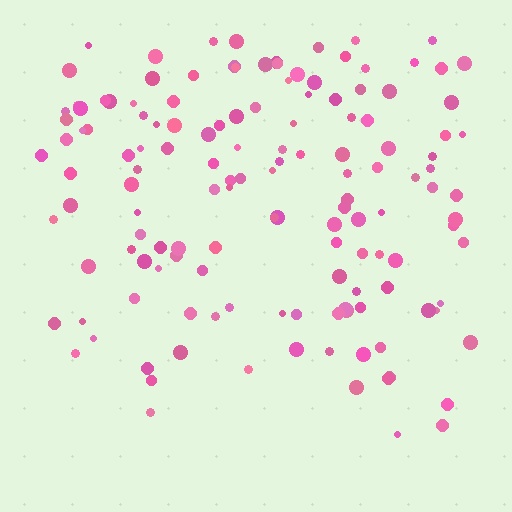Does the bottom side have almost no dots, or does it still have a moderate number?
Still a moderate number, just noticeably fewer than the top.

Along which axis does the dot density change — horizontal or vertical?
Vertical.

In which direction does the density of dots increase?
From bottom to top, with the top side densest.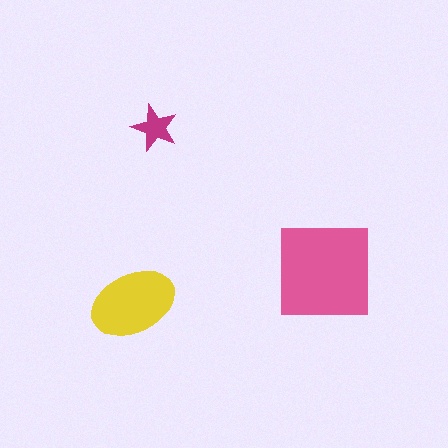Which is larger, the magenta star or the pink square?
The pink square.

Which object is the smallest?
The magenta star.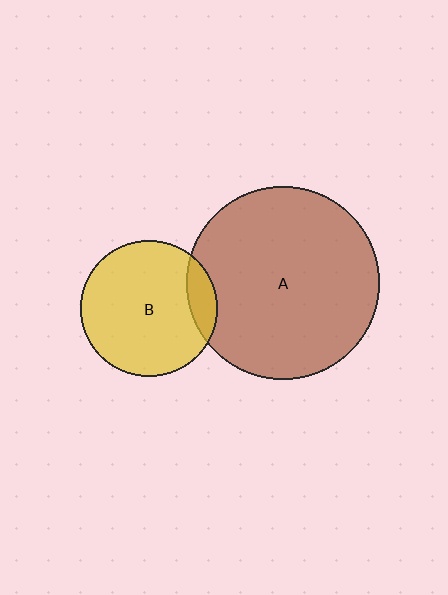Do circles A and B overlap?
Yes.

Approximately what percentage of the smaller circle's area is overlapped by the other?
Approximately 10%.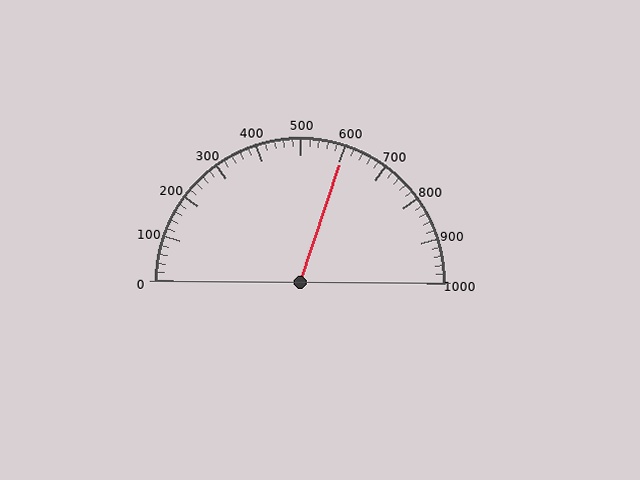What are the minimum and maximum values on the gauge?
The gauge ranges from 0 to 1000.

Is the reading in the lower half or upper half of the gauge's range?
The reading is in the upper half of the range (0 to 1000).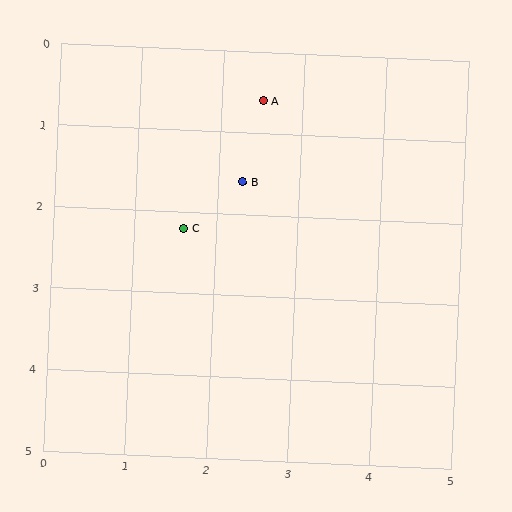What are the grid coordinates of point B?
Point B is at approximately (2.3, 1.6).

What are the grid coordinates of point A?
Point A is at approximately (2.5, 0.6).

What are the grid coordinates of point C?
Point C is at approximately (1.6, 2.2).